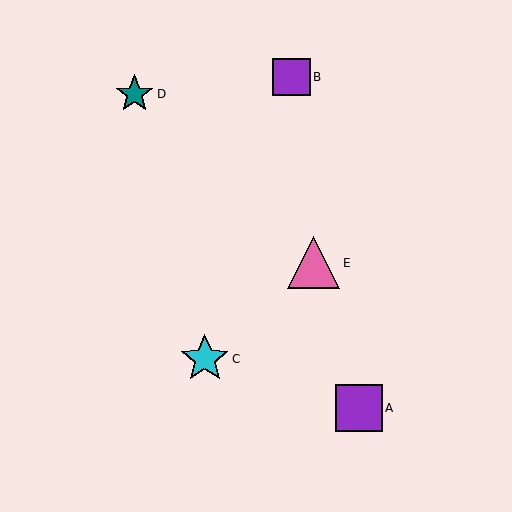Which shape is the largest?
The pink triangle (labeled E) is the largest.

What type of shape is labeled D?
Shape D is a teal star.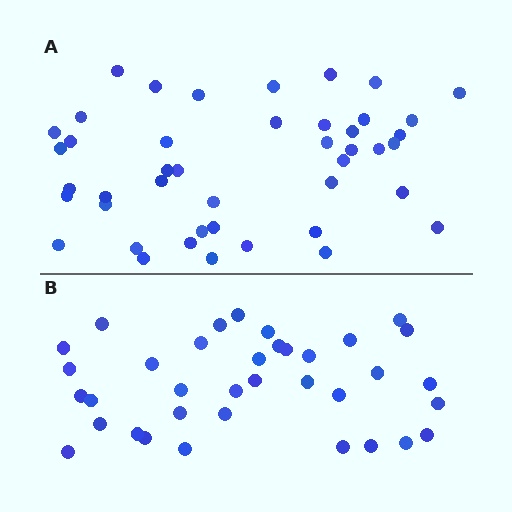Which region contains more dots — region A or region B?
Region A (the top region) has more dots.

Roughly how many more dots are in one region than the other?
Region A has roughly 8 or so more dots than region B.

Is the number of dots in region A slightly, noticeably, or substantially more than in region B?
Region A has only slightly more — the two regions are fairly close. The ratio is roughly 1.2 to 1.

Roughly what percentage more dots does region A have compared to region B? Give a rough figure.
About 20% more.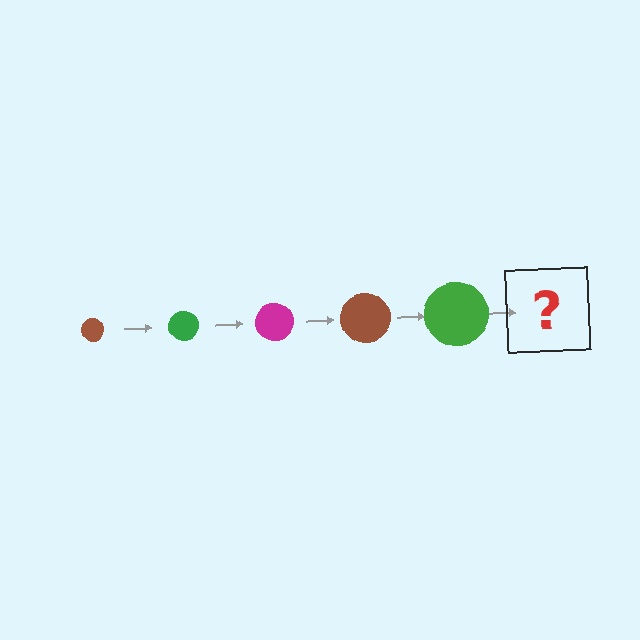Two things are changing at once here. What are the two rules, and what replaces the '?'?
The two rules are that the circle grows larger each step and the color cycles through brown, green, and magenta. The '?' should be a magenta circle, larger than the previous one.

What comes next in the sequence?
The next element should be a magenta circle, larger than the previous one.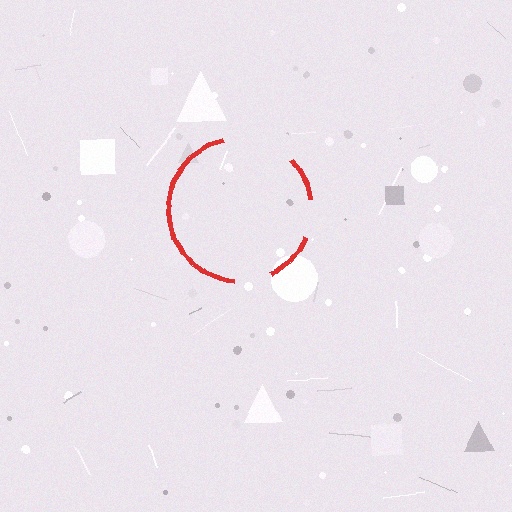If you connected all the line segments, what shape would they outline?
They would outline a circle.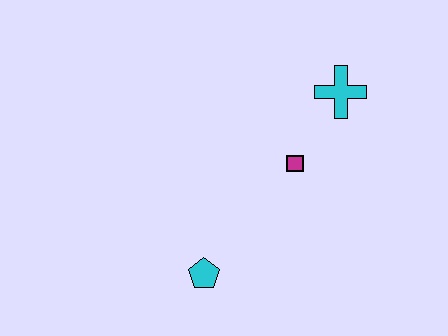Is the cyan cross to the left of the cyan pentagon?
No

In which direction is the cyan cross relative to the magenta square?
The cyan cross is above the magenta square.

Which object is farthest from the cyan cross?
The cyan pentagon is farthest from the cyan cross.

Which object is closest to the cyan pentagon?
The magenta square is closest to the cyan pentagon.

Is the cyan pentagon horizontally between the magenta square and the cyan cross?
No